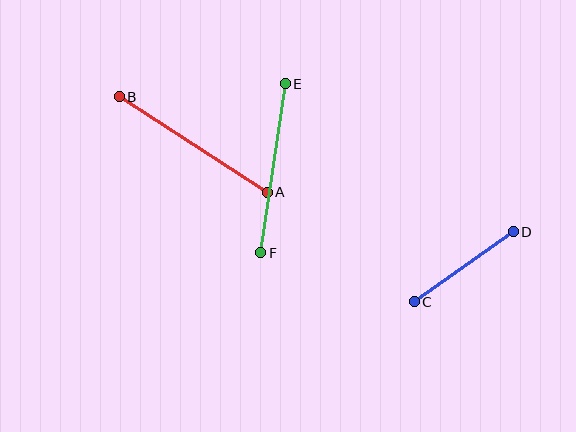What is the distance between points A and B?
The distance is approximately 176 pixels.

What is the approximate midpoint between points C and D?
The midpoint is at approximately (464, 267) pixels.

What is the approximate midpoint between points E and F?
The midpoint is at approximately (273, 168) pixels.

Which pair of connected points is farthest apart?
Points A and B are farthest apart.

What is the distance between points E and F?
The distance is approximately 170 pixels.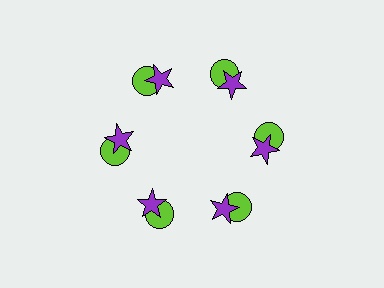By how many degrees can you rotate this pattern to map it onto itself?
The pattern maps onto itself every 60 degrees of rotation.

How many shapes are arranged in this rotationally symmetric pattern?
There are 12 shapes, arranged in 6 groups of 2.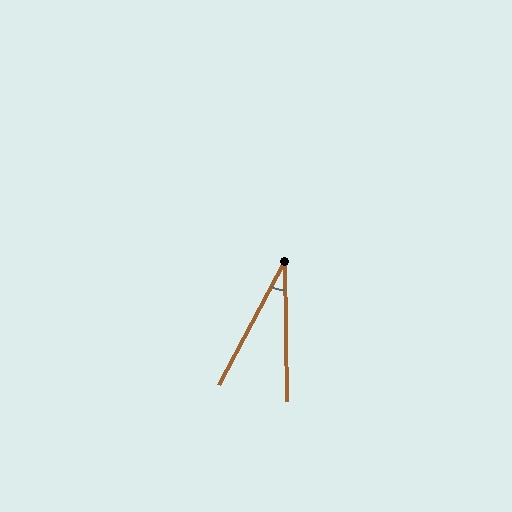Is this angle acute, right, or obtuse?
It is acute.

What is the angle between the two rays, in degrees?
Approximately 29 degrees.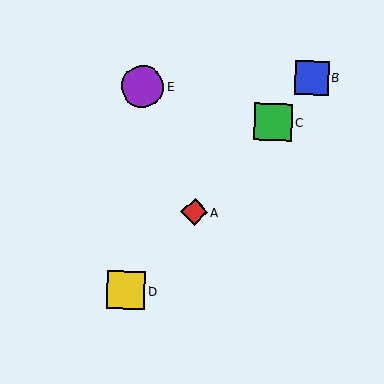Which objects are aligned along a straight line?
Objects A, B, C, D are aligned along a straight line.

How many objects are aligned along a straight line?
4 objects (A, B, C, D) are aligned along a straight line.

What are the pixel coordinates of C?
Object C is at (273, 122).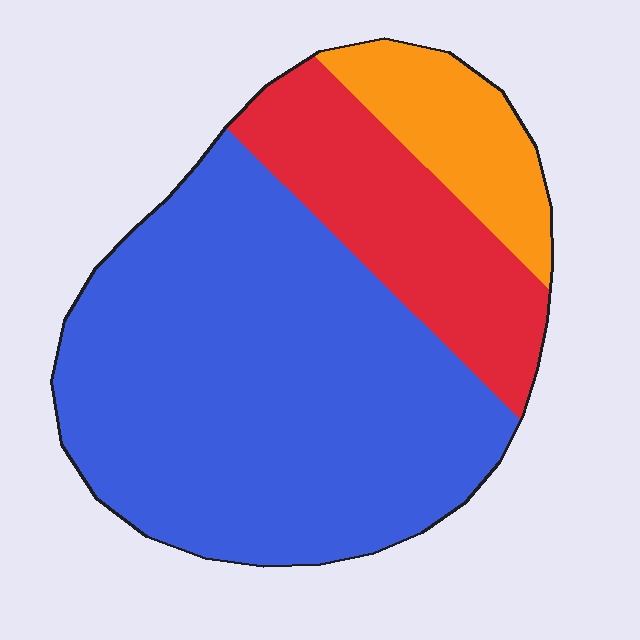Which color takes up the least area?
Orange, at roughly 15%.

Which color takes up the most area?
Blue, at roughly 65%.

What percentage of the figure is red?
Red covers roughly 20% of the figure.